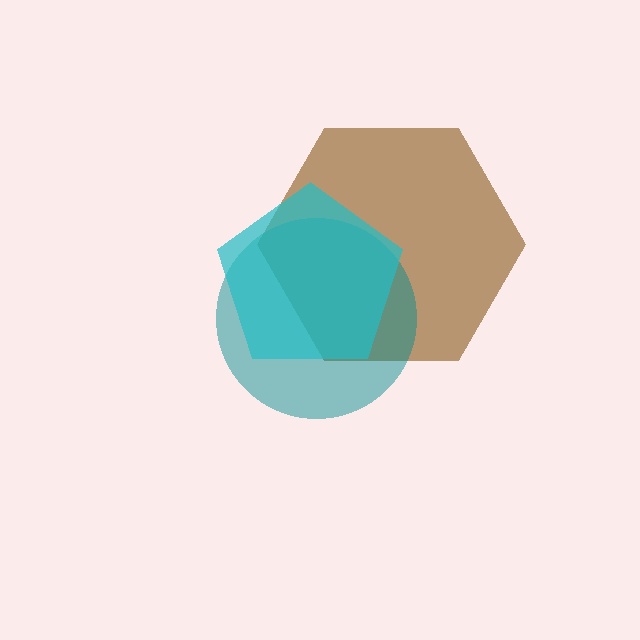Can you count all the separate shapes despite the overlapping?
Yes, there are 3 separate shapes.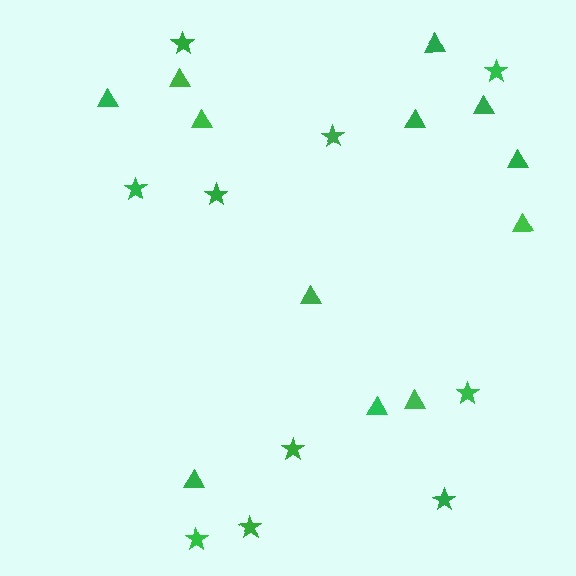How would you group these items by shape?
There are 2 groups: one group of stars (10) and one group of triangles (12).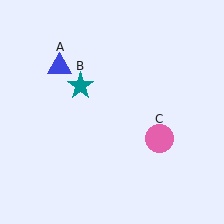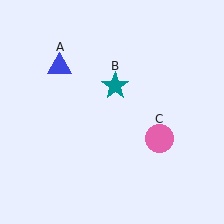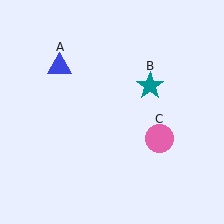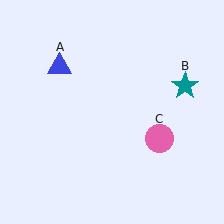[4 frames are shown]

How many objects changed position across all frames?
1 object changed position: teal star (object B).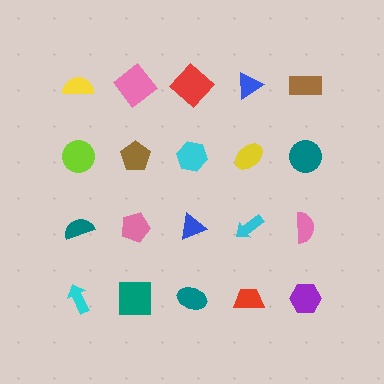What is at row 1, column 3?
A red diamond.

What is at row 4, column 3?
A teal ellipse.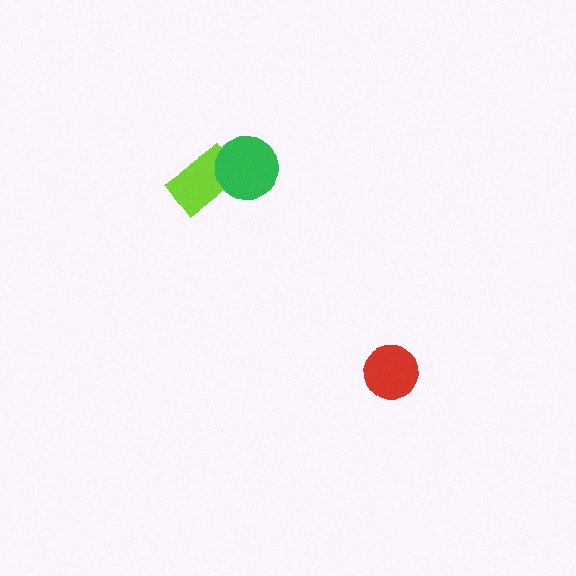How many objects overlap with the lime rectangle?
1 object overlaps with the lime rectangle.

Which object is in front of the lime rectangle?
The green circle is in front of the lime rectangle.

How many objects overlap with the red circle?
0 objects overlap with the red circle.